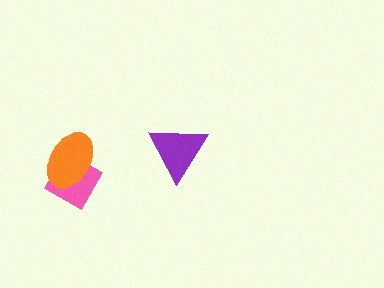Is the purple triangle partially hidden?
No, no other shape covers it.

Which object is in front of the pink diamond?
The orange ellipse is in front of the pink diamond.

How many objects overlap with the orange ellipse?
1 object overlaps with the orange ellipse.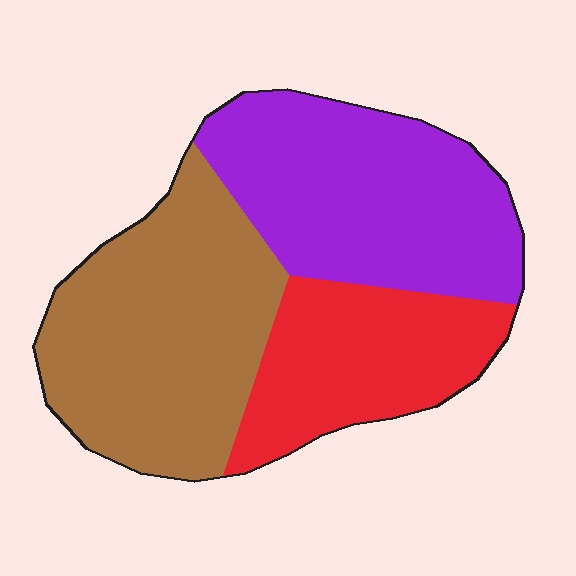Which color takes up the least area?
Red, at roughly 25%.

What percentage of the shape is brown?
Brown takes up about two fifths (2/5) of the shape.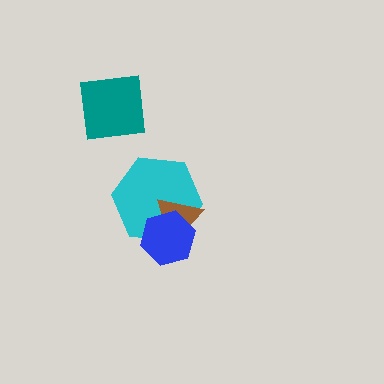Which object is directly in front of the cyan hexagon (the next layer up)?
The brown triangle is directly in front of the cyan hexagon.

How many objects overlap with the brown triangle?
2 objects overlap with the brown triangle.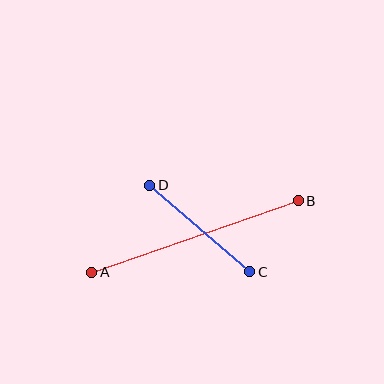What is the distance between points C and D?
The distance is approximately 132 pixels.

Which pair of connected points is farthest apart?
Points A and B are farthest apart.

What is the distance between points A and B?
The distance is approximately 219 pixels.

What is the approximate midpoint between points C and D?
The midpoint is at approximately (200, 229) pixels.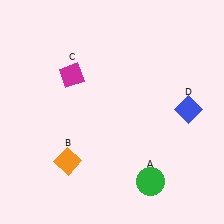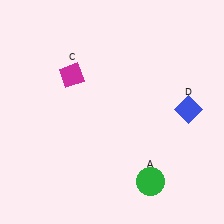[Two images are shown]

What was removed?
The orange diamond (B) was removed in Image 2.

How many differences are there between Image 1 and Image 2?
There is 1 difference between the two images.